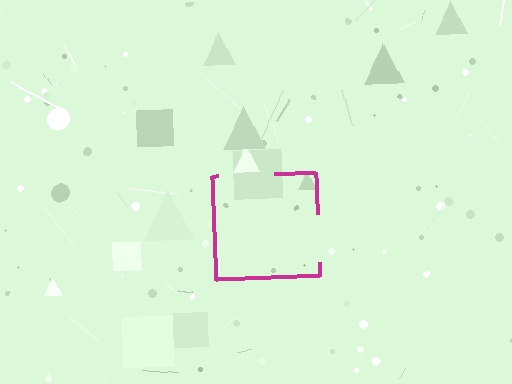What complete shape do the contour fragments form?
The contour fragments form a square.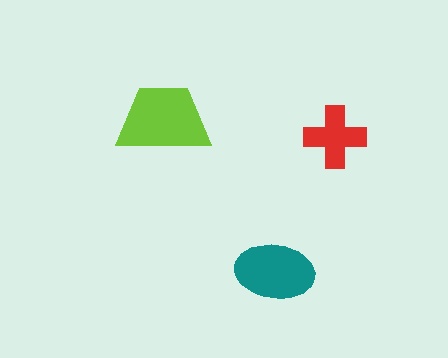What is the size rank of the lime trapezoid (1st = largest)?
1st.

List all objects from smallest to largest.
The red cross, the teal ellipse, the lime trapezoid.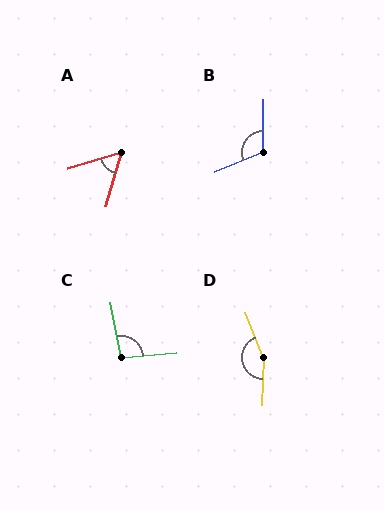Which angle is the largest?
D, at approximately 157 degrees.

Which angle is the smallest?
A, at approximately 57 degrees.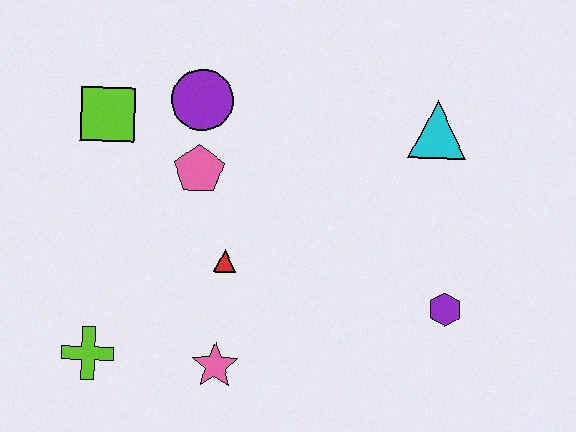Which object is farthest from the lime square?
The purple hexagon is farthest from the lime square.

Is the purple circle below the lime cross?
No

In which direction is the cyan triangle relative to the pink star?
The cyan triangle is above the pink star.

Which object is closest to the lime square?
The purple circle is closest to the lime square.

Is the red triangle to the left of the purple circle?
No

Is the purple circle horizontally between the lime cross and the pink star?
Yes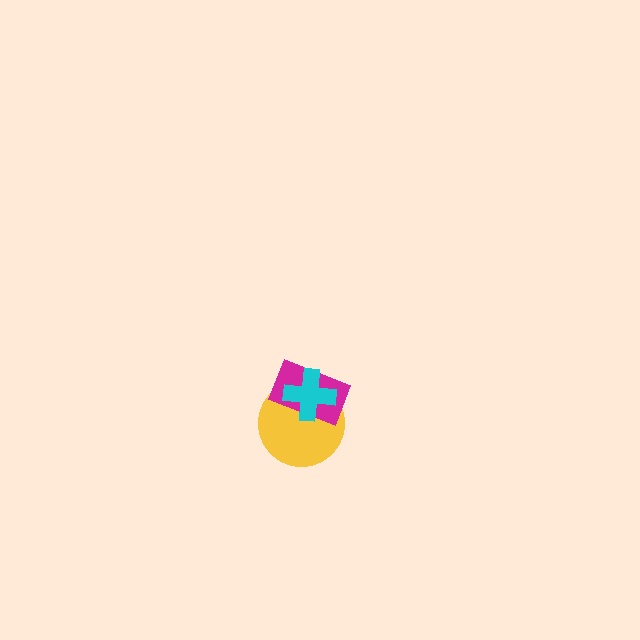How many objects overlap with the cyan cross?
2 objects overlap with the cyan cross.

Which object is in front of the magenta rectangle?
The cyan cross is in front of the magenta rectangle.